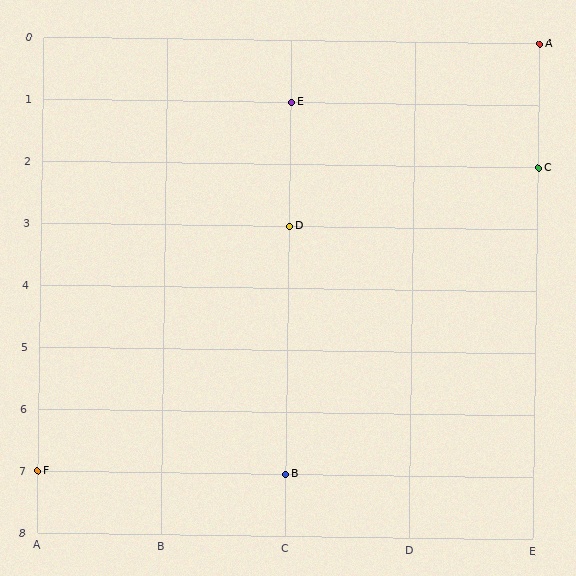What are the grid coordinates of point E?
Point E is at grid coordinates (C, 1).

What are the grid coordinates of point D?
Point D is at grid coordinates (C, 3).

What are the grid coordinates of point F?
Point F is at grid coordinates (A, 7).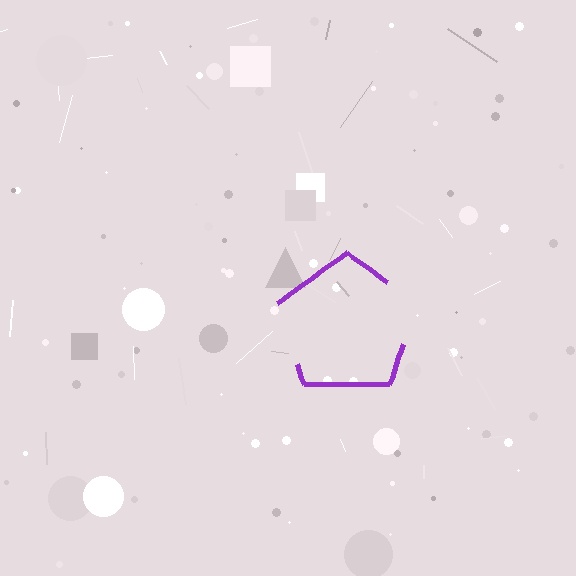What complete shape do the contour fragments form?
The contour fragments form a pentagon.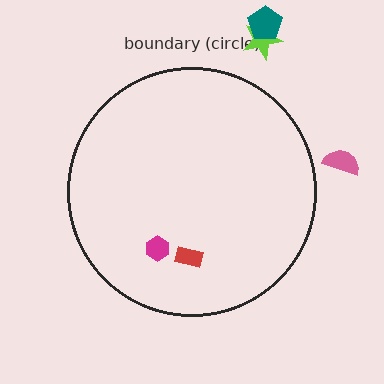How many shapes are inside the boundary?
2 inside, 3 outside.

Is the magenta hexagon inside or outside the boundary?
Inside.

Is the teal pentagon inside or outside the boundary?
Outside.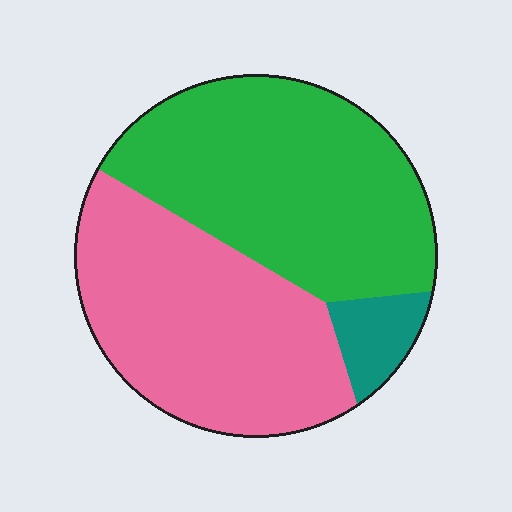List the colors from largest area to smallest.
From largest to smallest: green, pink, teal.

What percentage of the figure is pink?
Pink covers around 45% of the figure.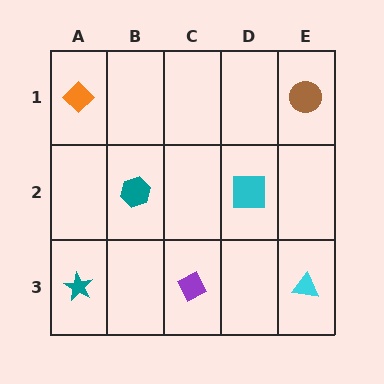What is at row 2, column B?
A teal hexagon.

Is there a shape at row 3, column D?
No, that cell is empty.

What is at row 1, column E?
A brown circle.